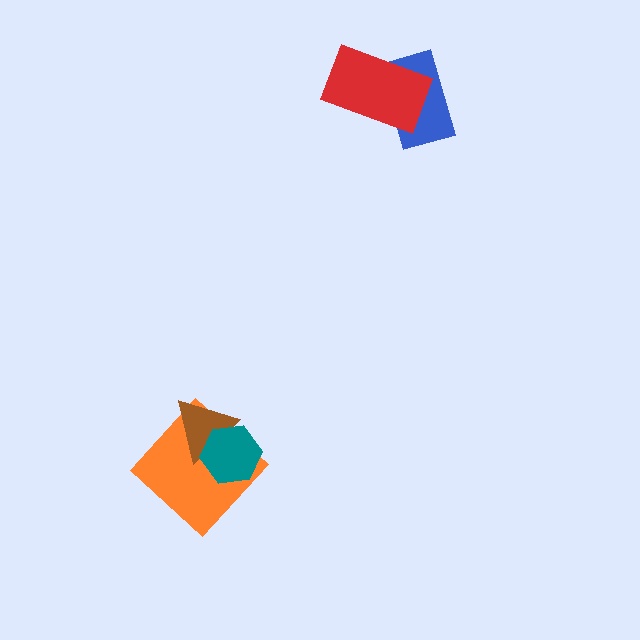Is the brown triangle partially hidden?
Yes, it is partially covered by another shape.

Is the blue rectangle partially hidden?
Yes, it is partially covered by another shape.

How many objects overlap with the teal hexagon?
2 objects overlap with the teal hexagon.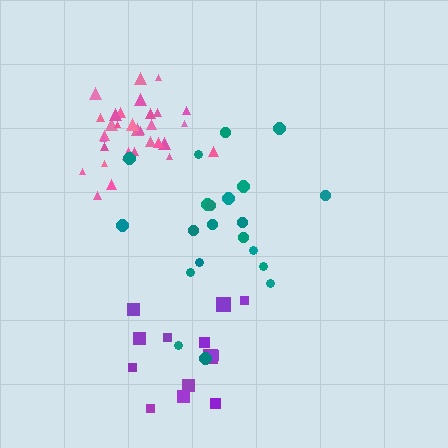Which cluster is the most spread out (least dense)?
Purple.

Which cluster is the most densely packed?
Pink.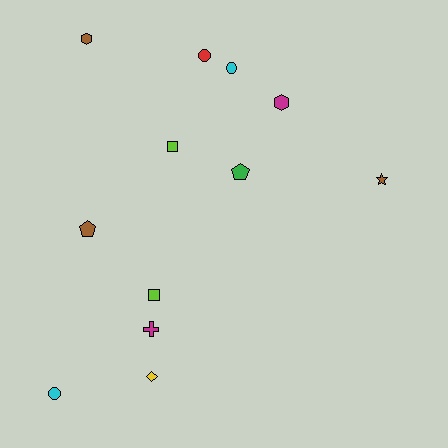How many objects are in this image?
There are 12 objects.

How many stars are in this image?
There is 1 star.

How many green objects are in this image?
There is 1 green object.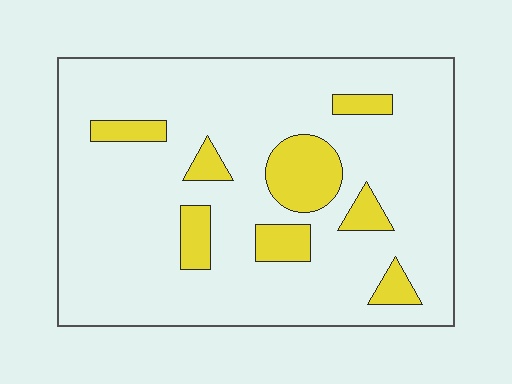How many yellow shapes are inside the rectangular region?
8.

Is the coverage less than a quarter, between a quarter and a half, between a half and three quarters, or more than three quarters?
Less than a quarter.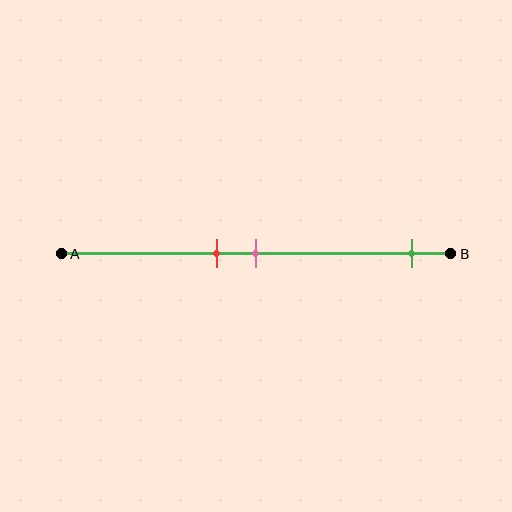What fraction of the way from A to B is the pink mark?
The pink mark is approximately 50% (0.5) of the way from A to B.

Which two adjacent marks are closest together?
The red and pink marks are the closest adjacent pair.